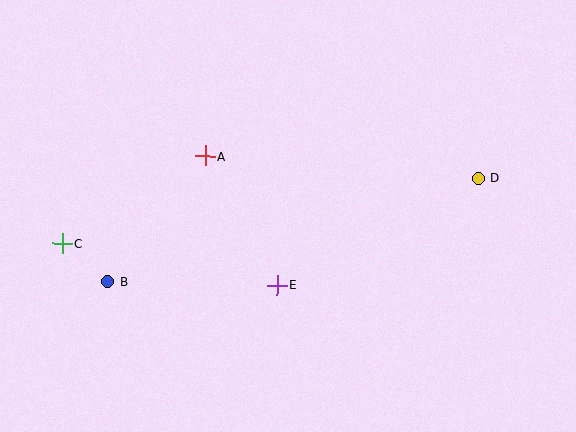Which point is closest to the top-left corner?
Point C is closest to the top-left corner.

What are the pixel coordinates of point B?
Point B is at (108, 282).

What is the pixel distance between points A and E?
The distance between A and E is 147 pixels.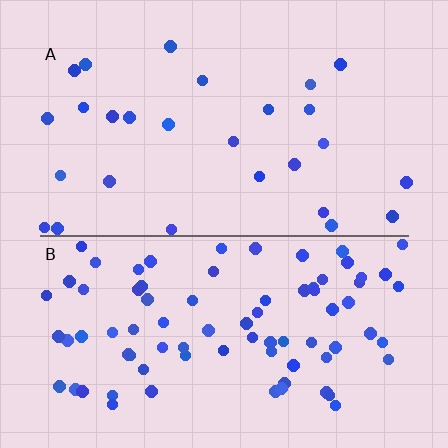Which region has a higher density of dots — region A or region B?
B (the bottom).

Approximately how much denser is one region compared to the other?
Approximately 3.0× — region B over region A.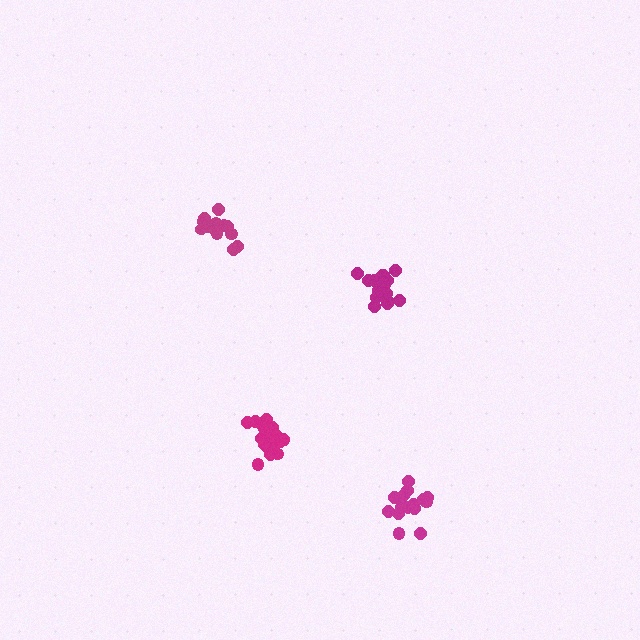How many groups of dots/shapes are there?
There are 4 groups.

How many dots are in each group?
Group 1: 15 dots, Group 2: 15 dots, Group 3: 20 dots, Group 4: 17 dots (67 total).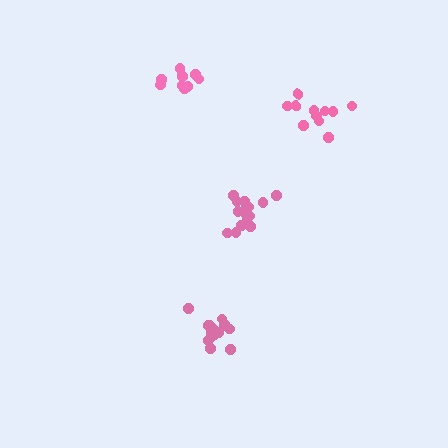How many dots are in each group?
Group 1: 15 dots, Group 2: 11 dots, Group 3: 10 dots, Group 4: 14 dots (50 total).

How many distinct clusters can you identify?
There are 4 distinct clusters.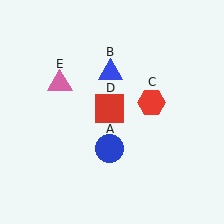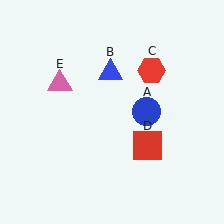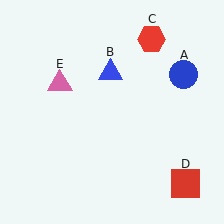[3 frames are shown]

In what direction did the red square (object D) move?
The red square (object D) moved down and to the right.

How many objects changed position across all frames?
3 objects changed position: blue circle (object A), red hexagon (object C), red square (object D).